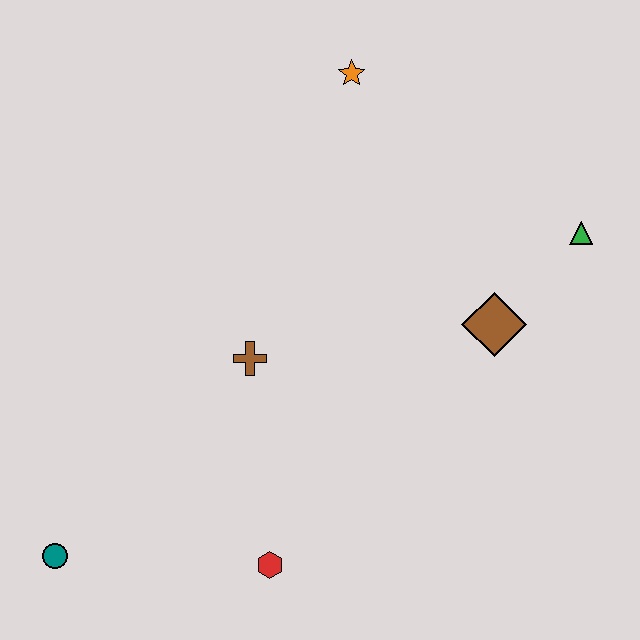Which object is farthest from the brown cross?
The green triangle is farthest from the brown cross.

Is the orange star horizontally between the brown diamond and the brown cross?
Yes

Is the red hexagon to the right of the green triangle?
No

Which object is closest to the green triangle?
The brown diamond is closest to the green triangle.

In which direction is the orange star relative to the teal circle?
The orange star is above the teal circle.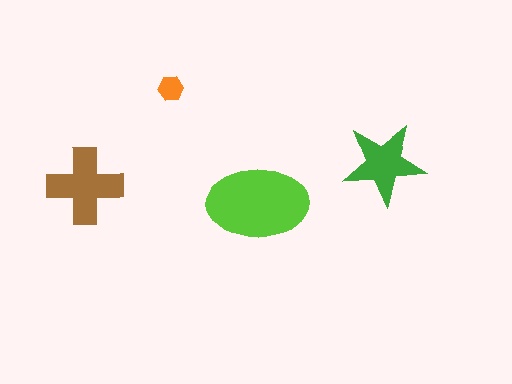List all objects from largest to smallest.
The lime ellipse, the brown cross, the green star, the orange hexagon.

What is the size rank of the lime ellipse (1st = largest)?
1st.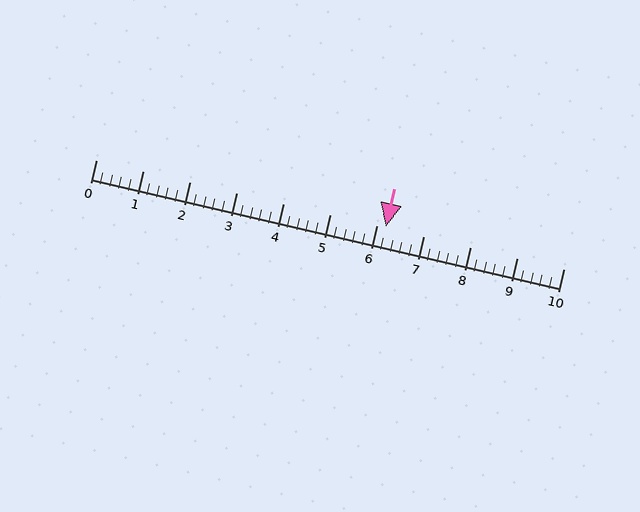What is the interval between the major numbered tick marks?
The major tick marks are spaced 1 units apart.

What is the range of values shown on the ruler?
The ruler shows values from 0 to 10.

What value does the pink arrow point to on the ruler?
The pink arrow points to approximately 6.2.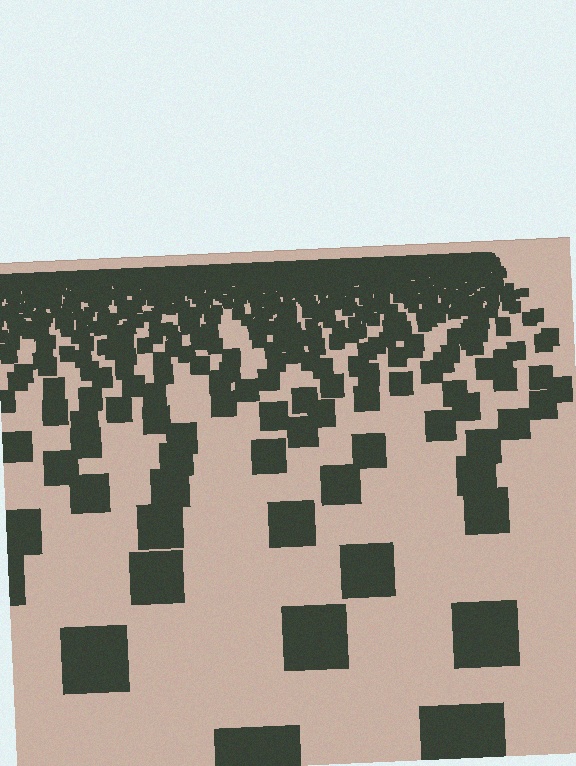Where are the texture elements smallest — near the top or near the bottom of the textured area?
Near the top.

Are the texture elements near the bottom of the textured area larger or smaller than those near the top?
Larger. Near the bottom, elements are closer to the viewer and appear at a bigger on-screen size.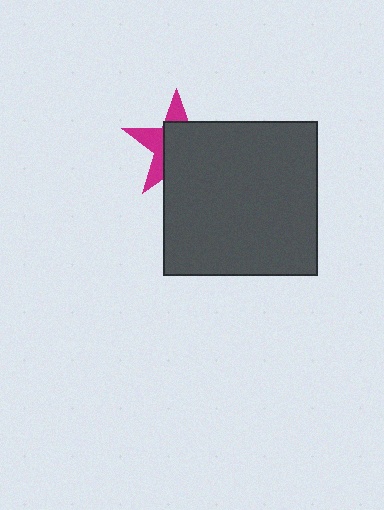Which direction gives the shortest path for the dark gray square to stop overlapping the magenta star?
Moving toward the lower-right gives the shortest separation.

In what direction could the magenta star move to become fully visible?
The magenta star could move toward the upper-left. That would shift it out from behind the dark gray square entirely.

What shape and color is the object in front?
The object in front is a dark gray square.